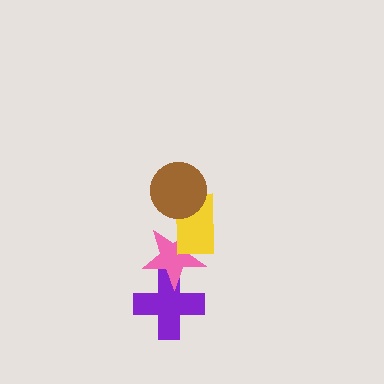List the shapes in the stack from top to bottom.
From top to bottom: the brown circle, the yellow rectangle, the pink star, the purple cross.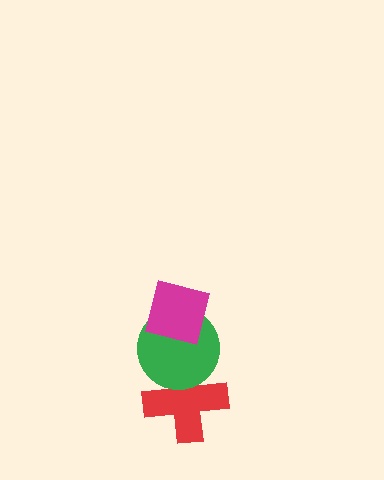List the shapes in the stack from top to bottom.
From top to bottom: the magenta square, the green circle, the red cross.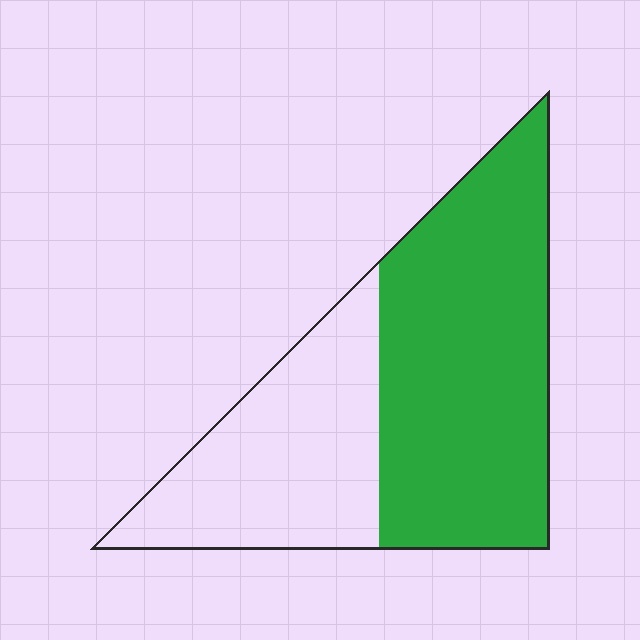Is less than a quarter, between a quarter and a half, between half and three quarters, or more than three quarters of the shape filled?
Between half and three quarters.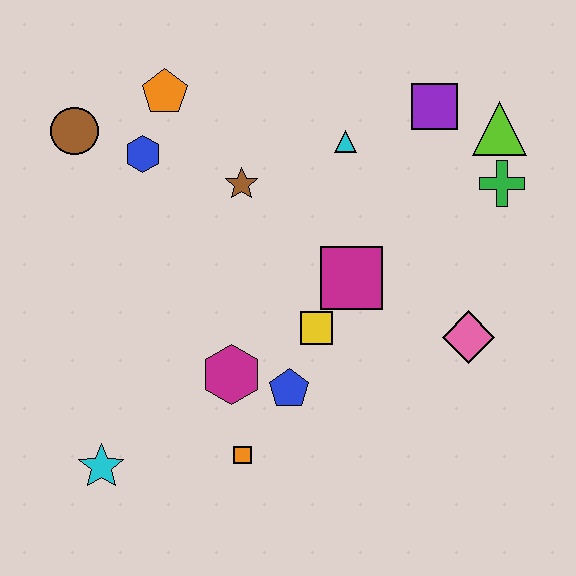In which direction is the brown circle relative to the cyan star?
The brown circle is above the cyan star.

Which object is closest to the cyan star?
The orange square is closest to the cyan star.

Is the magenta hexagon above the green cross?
No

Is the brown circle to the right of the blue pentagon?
No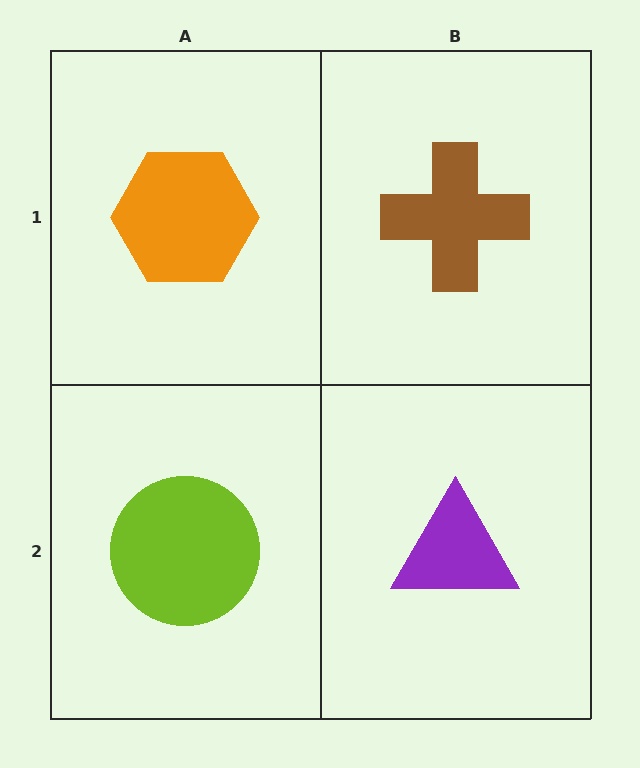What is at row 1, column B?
A brown cross.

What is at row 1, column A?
An orange hexagon.